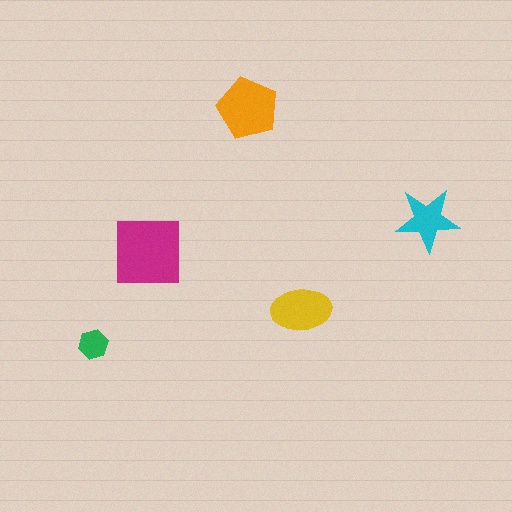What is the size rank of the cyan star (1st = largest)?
4th.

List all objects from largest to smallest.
The magenta square, the orange pentagon, the yellow ellipse, the cyan star, the green hexagon.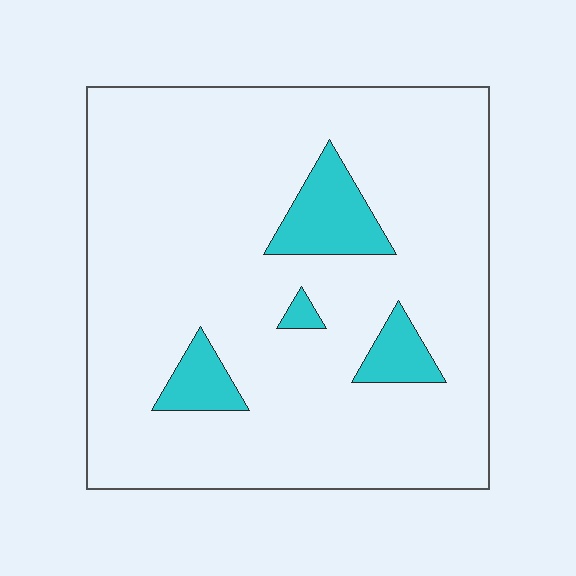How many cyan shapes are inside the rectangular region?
4.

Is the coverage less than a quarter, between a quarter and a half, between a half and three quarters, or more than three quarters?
Less than a quarter.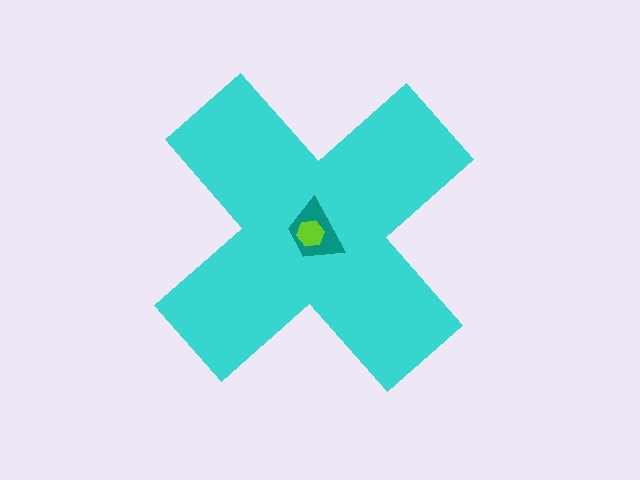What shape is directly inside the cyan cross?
The teal trapezoid.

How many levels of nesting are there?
3.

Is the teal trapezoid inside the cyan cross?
Yes.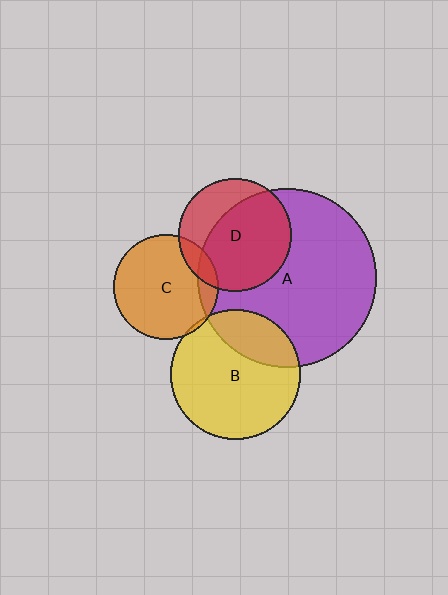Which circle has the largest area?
Circle A (purple).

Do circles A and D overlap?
Yes.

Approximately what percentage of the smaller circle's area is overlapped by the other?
Approximately 70%.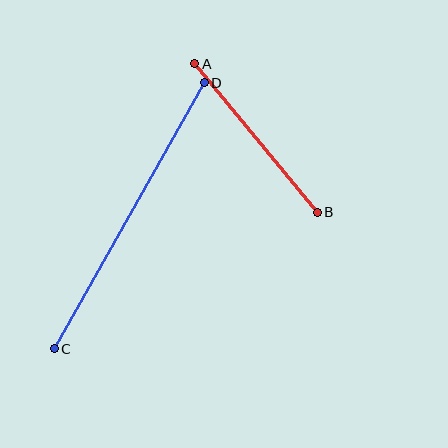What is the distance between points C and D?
The distance is approximately 305 pixels.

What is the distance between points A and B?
The distance is approximately 193 pixels.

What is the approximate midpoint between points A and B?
The midpoint is at approximately (256, 138) pixels.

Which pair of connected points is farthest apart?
Points C and D are farthest apart.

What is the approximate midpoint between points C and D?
The midpoint is at approximately (129, 216) pixels.